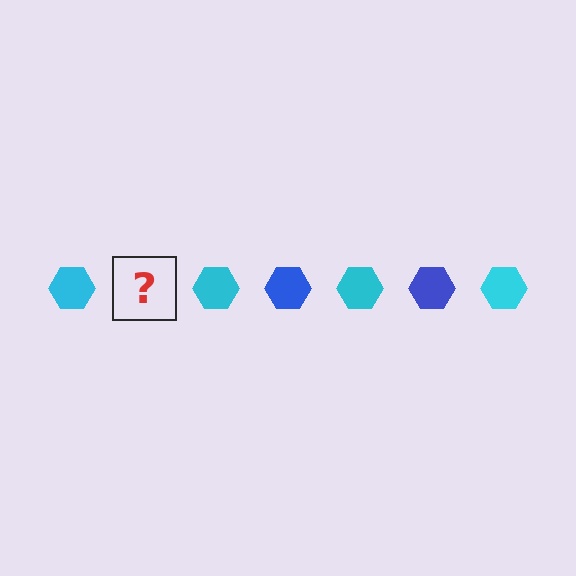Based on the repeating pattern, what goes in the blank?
The blank should be a blue hexagon.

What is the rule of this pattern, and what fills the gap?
The rule is that the pattern cycles through cyan, blue hexagons. The gap should be filled with a blue hexagon.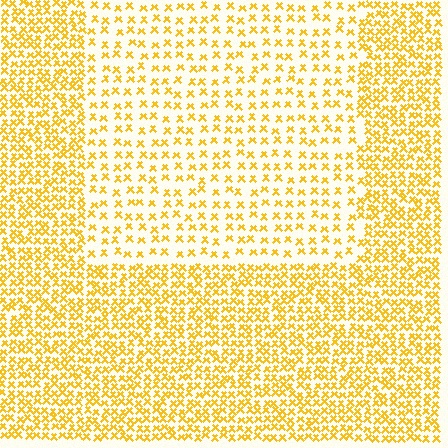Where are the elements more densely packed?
The elements are more densely packed outside the rectangle boundary.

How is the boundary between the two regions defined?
The boundary is defined by a change in element density (approximately 2.1x ratio). All elements are the same color, size, and shape.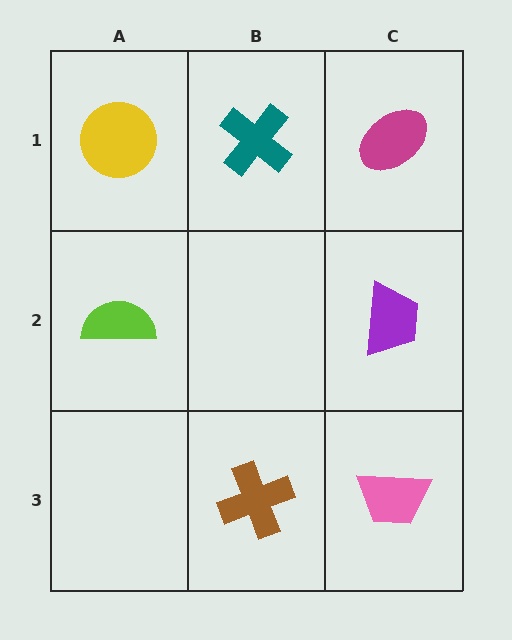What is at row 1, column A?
A yellow circle.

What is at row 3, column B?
A brown cross.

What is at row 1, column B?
A teal cross.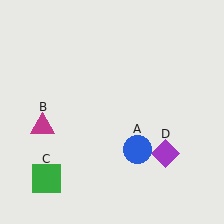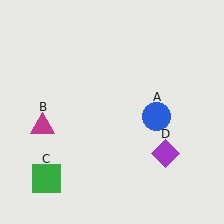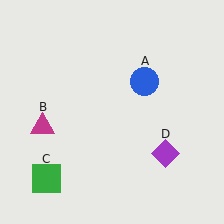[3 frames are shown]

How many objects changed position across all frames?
1 object changed position: blue circle (object A).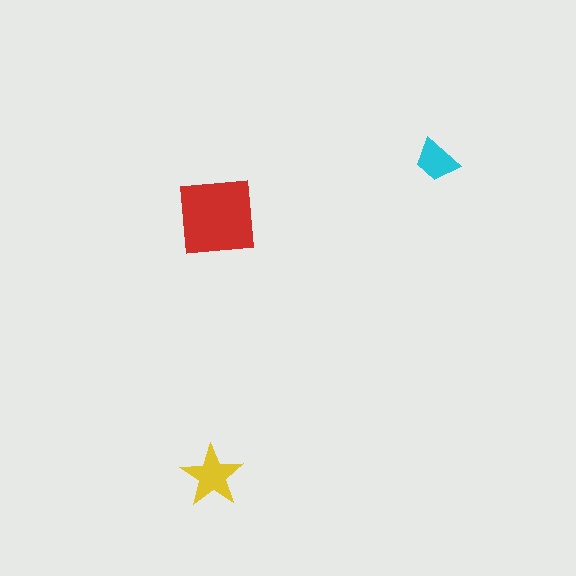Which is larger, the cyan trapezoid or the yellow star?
The yellow star.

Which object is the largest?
The red square.